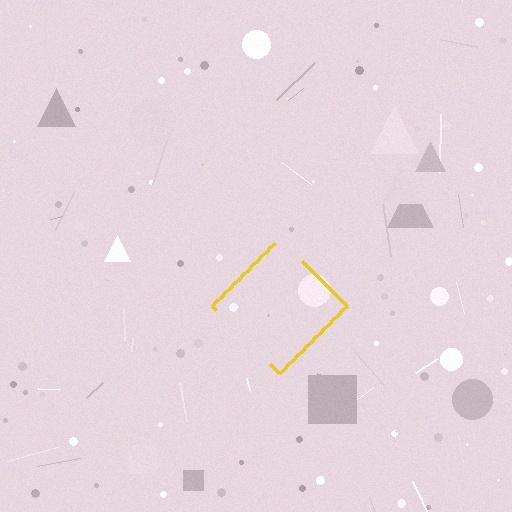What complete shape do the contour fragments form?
The contour fragments form a diamond.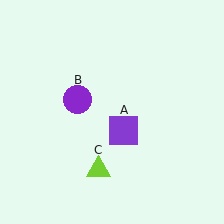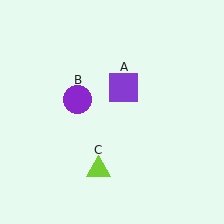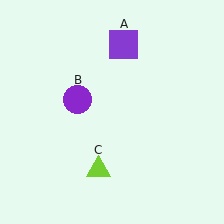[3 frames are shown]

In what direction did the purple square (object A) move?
The purple square (object A) moved up.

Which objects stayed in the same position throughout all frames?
Purple circle (object B) and lime triangle (object C) remained stationary.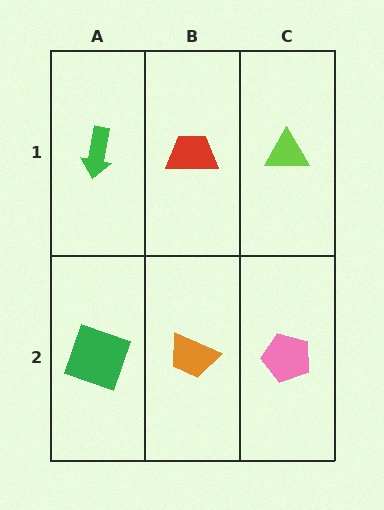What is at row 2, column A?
A green square.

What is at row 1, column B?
A red trapezoid.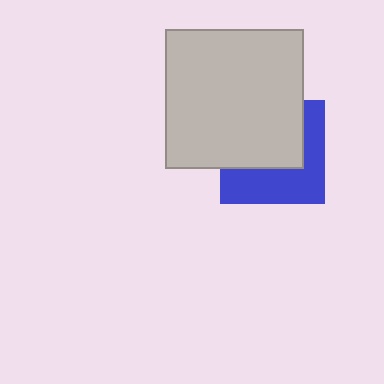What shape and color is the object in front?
The object in front is a light gray square.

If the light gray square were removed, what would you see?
You would see the complete blue square.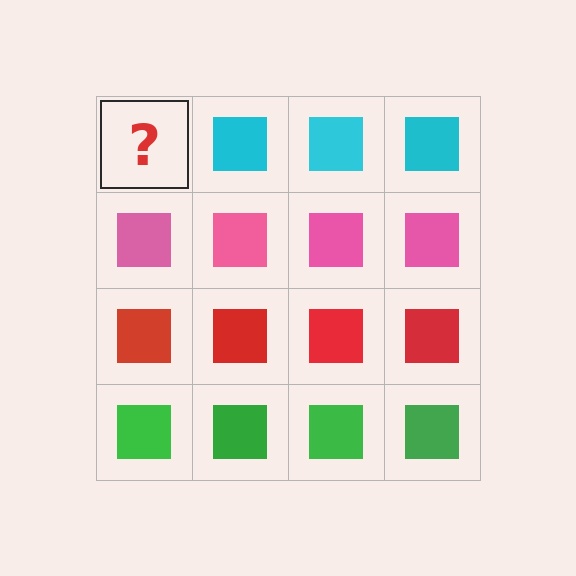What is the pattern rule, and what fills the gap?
The rule is that each row has a consistent color. The gap should be filled with a cyan square.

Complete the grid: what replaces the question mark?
The question mark should be replaced with a cyan square.